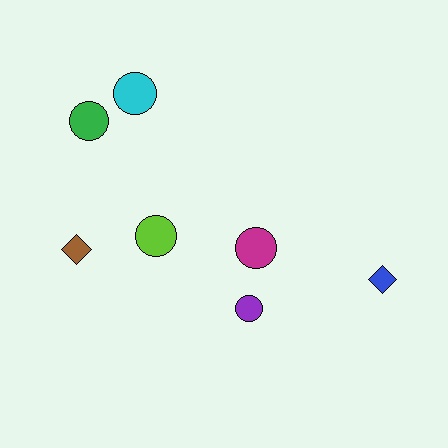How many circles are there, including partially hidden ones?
There are 5 circles.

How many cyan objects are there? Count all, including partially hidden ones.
There is 1 cyan object.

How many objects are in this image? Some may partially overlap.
There are 7 objects.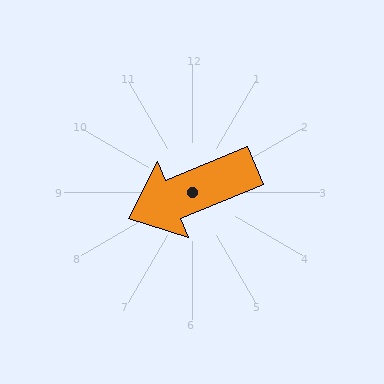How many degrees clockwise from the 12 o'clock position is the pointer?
Approximately 247 degrees.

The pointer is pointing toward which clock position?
Roughly 8 o'clock.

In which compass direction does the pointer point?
Southwest.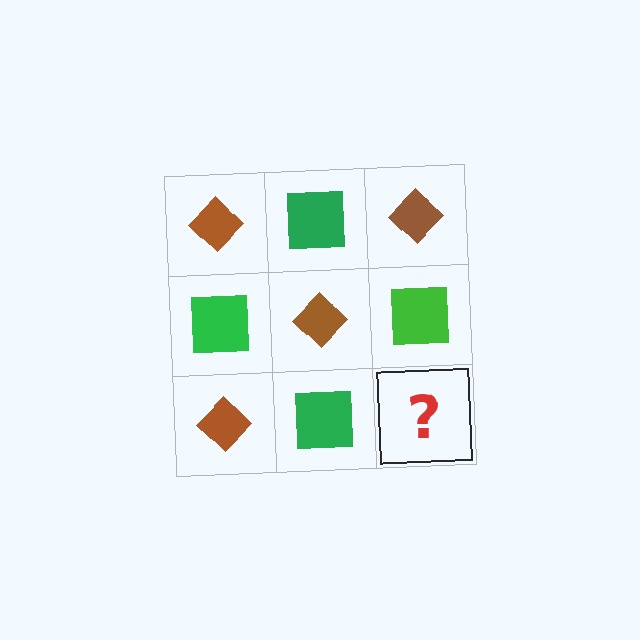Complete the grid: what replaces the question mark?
The question mark should be replaced with a brown diamond.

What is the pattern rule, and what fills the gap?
The rule is that it alternates brown diamond and green square in a checkerboard pattern. The gap should be filled with a brown diamond.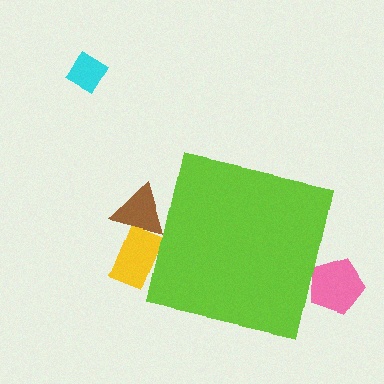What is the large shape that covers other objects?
A lime square.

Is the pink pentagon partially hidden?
Yes, the pink pentagon is partially hidden behind the lime square.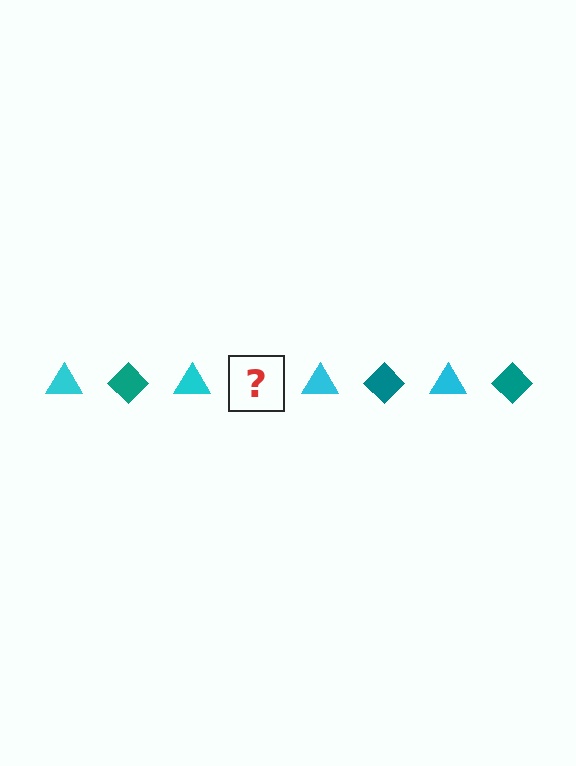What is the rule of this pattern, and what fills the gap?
The rule is that the pattern alternates between cyan triangle and teal diamond. The gap should be filled with a teal diamond.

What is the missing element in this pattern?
The missing element is a teal diamond.